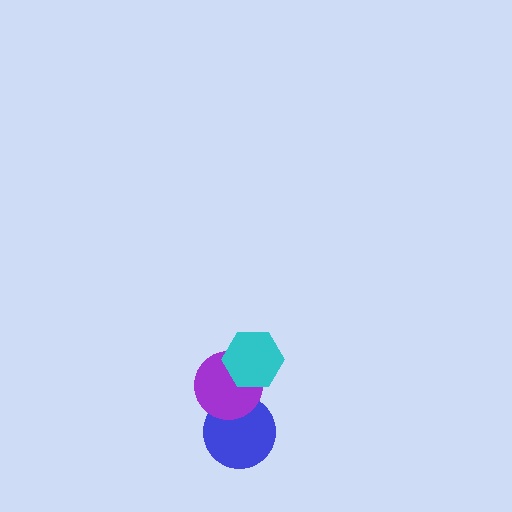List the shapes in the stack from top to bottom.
From top to bottom: the cyan hexagon, the purple circle, the blue circle.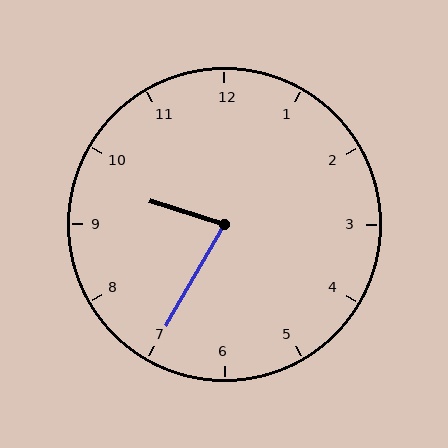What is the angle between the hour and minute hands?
Approximately 78 degrees.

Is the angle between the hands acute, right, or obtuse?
It is acute.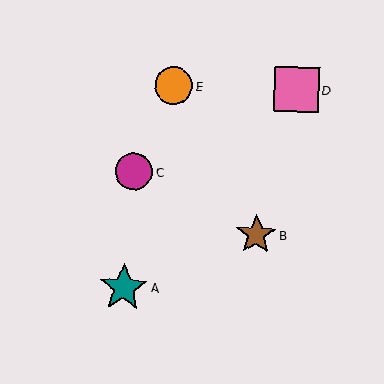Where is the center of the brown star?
The center of the brown star is at (256, 235).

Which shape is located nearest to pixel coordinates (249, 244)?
The brown star (labeled B) at (256, 235) is nearest to that location.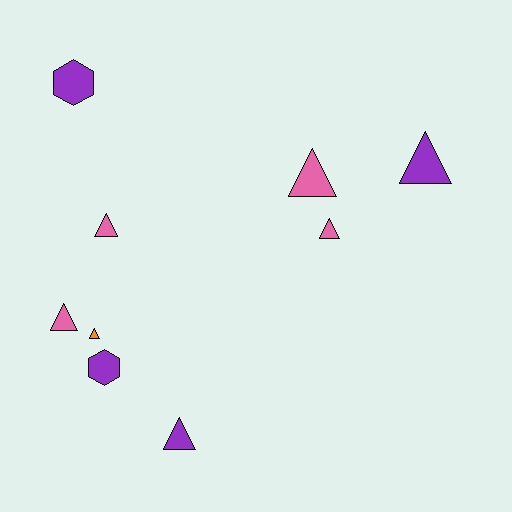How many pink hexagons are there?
There are no pink hexagons.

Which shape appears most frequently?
Triangle, with 7 objects.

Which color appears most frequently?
Pink, with 4 objects.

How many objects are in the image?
There are 9 objects.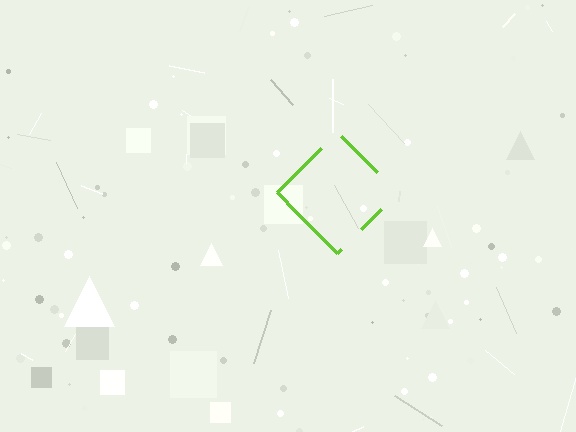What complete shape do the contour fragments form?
The contour fragments form a diamond.